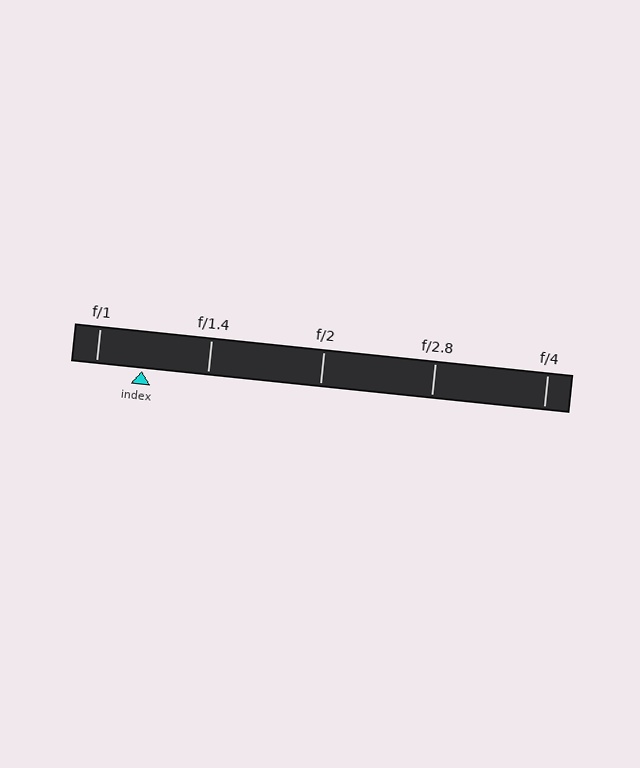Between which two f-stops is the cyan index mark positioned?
The index mark is between f/1 and f/1.4.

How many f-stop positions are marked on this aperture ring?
There are 5 f-stop positions marked.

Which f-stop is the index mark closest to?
The index mark is closest to f/1.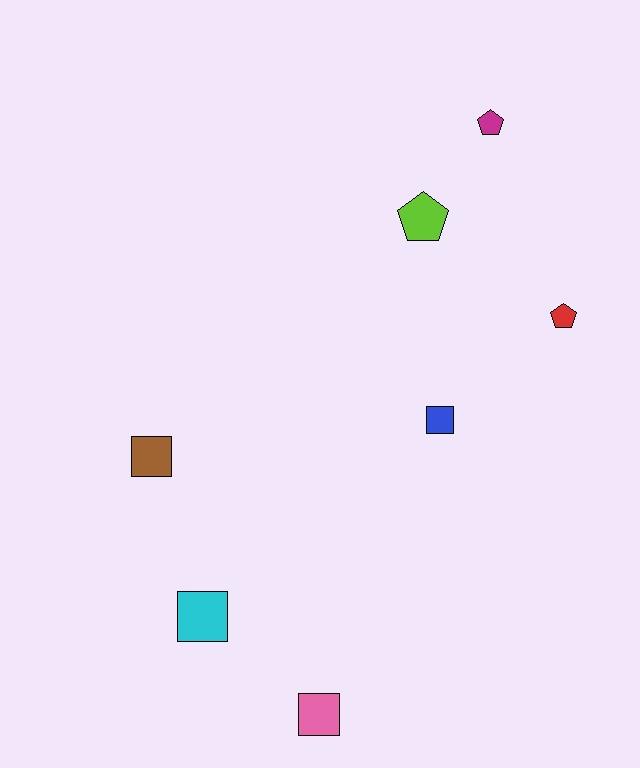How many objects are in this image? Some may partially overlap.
There are 7 objects.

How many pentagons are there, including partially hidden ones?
There are 3 pentagons.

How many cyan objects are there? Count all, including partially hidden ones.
There is 1 cyan object.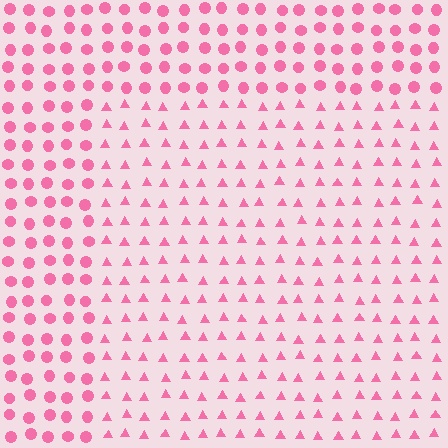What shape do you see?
I see a rectangle.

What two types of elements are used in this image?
The image uses triangles inside the rectangle region and circles outside it.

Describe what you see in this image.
The image is filled with small pink elements arranged in a uniform grid. A rectangle-shaped region contains triangles, while the surrounding area contains circles. The boundary is defined purely by the change in element shape.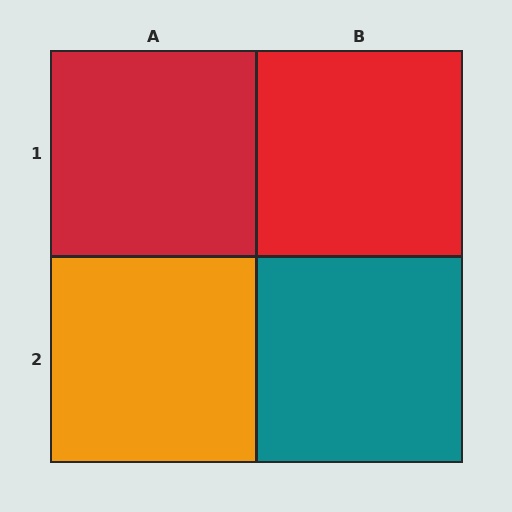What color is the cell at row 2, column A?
Orange.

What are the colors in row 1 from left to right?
Red, red.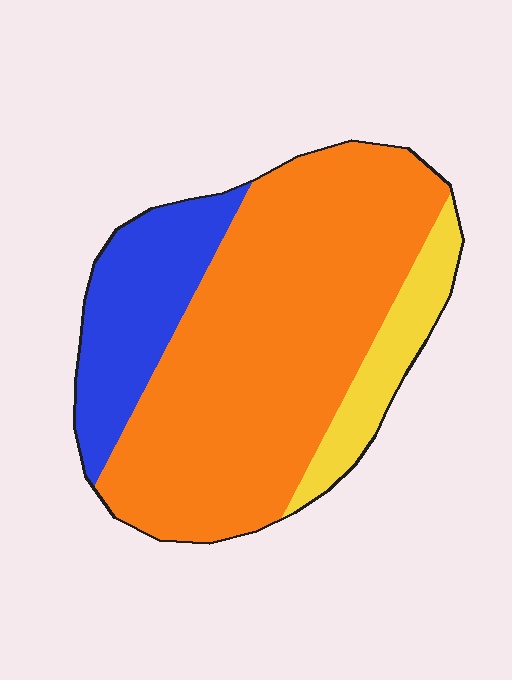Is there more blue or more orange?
Orange.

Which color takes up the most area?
Orange, at roughly 65%.